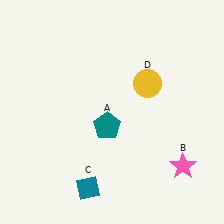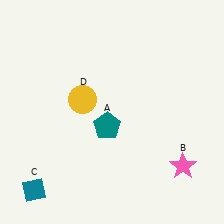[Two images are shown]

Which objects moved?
The objects that moved are: the teal diamond (C), the yellow circle (D).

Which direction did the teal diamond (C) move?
The teal diamond (C) moved left.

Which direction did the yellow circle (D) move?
The yellow circle (D) moved left.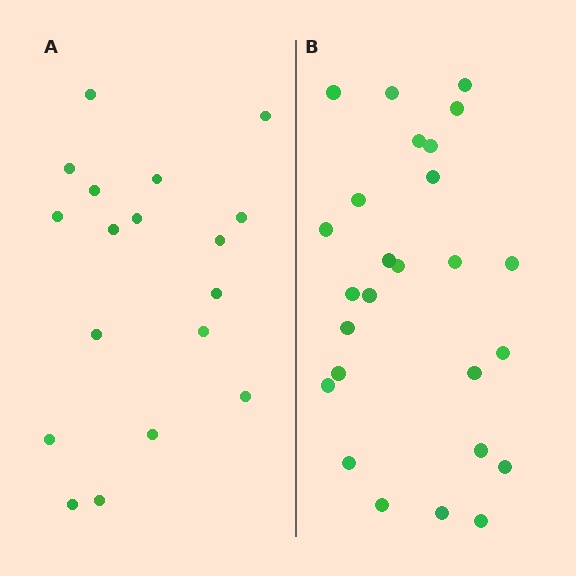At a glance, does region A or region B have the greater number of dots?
Region B (the right region) has more dots.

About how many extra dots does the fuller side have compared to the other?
Region B has roughly 8 or so more dots than region A.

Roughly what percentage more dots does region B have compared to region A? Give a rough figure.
About 45% more.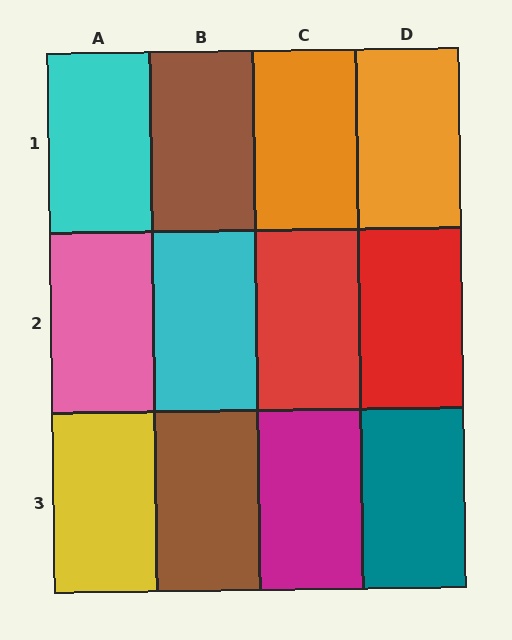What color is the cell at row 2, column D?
Red.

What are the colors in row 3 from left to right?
Yellow, brown, magenta, teal.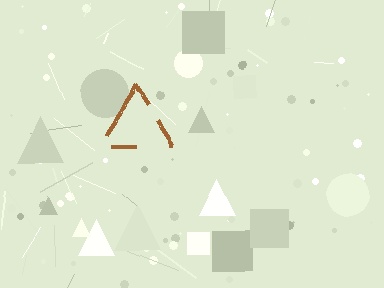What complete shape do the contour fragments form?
The contour fragments form a triangle.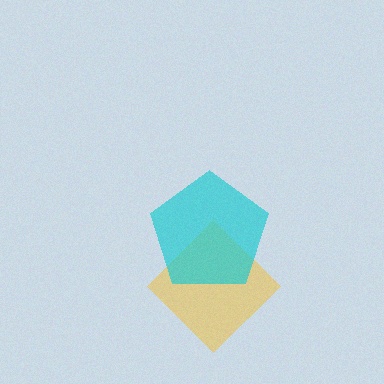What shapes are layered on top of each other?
The layered shapes are: a yellow diamond, a cyan pentagon.